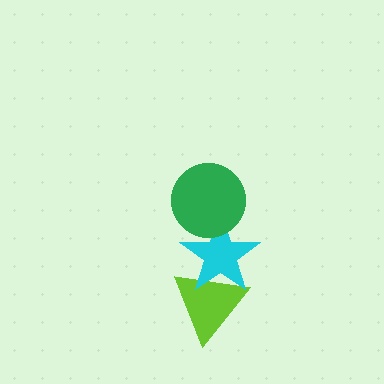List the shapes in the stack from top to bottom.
From top to bottom: the green circle, the cyan star, the lime triangle.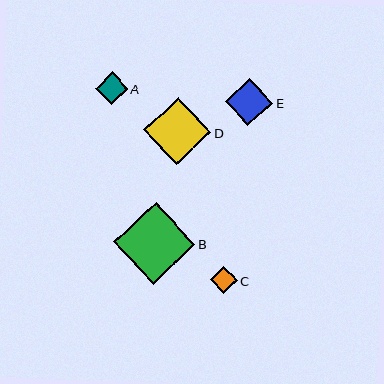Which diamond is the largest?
Diamond B is the largest with a size of approximately 82 pixels.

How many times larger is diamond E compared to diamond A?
Diamond E is approximately 1.5 times the size of diamond A.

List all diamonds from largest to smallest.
From largest to smallest: B, D, E, A, C.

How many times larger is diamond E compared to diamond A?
Diamond E is approximately 1.5 times the size of diamond A.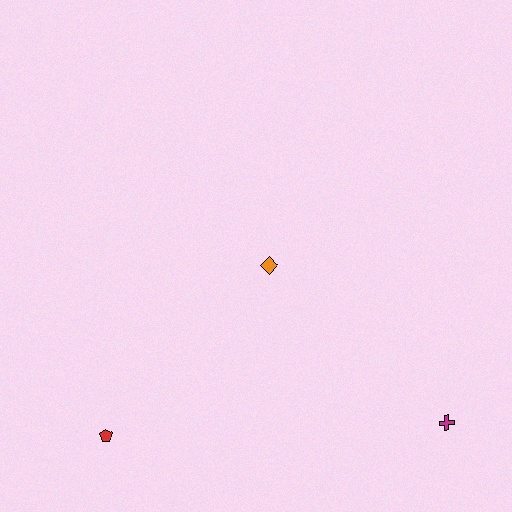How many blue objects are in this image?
There are no blue objects.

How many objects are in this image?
There are 3 objects.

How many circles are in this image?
There are no circles.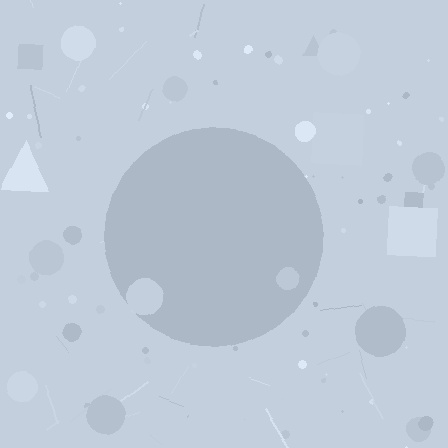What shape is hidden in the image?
A circle is hidden in the image.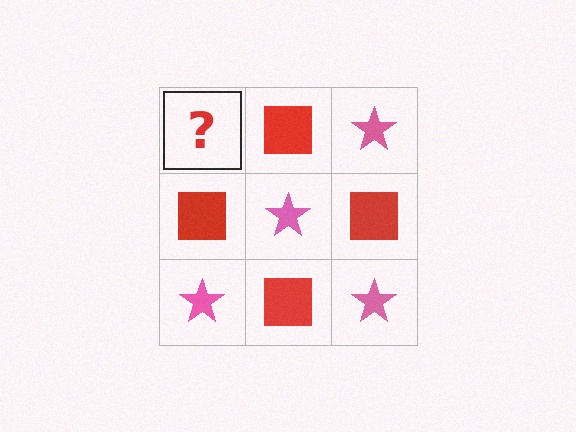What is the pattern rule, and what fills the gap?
The rule is that it alternates pink star and red square in a checkerboard pattern. The gap should be filled with a pink star.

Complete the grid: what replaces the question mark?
The question mark should be replaced with a pink star.